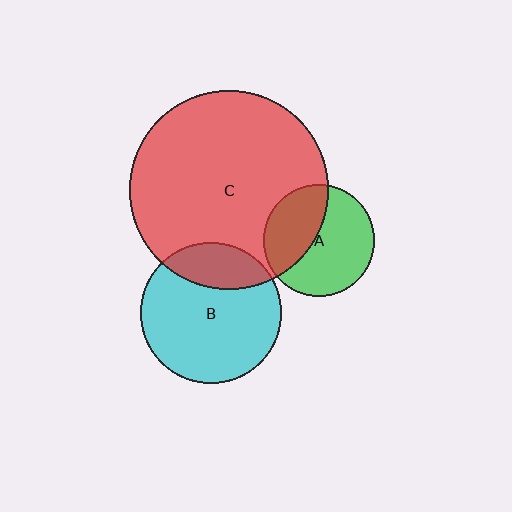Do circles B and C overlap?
Yes.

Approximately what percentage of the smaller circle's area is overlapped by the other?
Approximately 25%.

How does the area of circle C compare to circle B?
Approximately 2.0 times.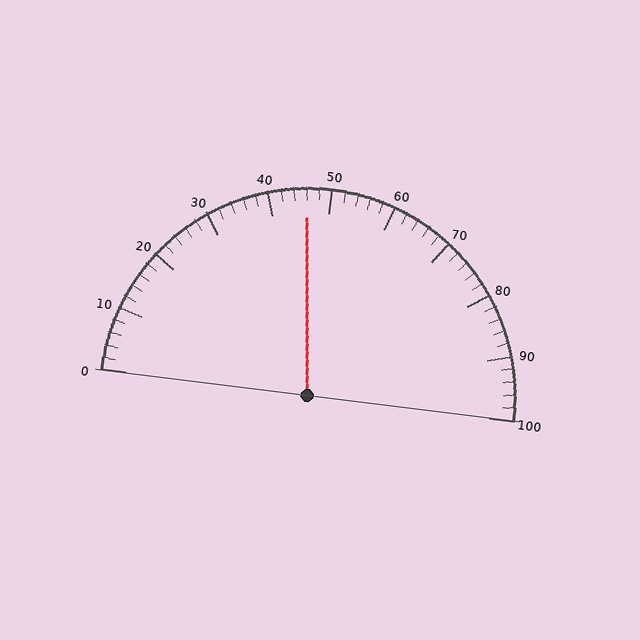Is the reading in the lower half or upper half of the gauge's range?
The reading is in the lower half of the range (0 to 100).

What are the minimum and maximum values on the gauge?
The gauge ranges from 0 to 100.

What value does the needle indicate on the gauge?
The needle indicates approximately 46.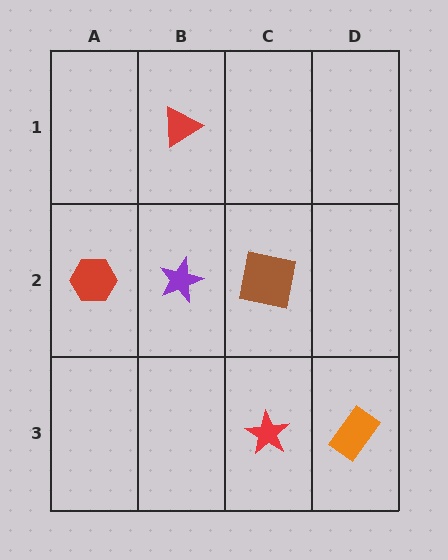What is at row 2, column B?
A purple star.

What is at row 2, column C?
A brown square.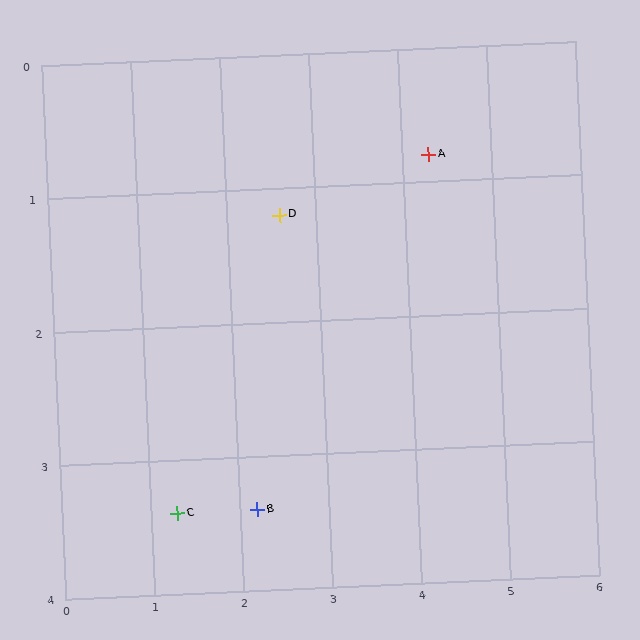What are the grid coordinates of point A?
Point A is at approximately (4.3, 0.8).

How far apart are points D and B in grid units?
Points D and B are about 2.2 grid units apart.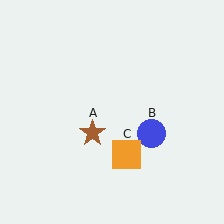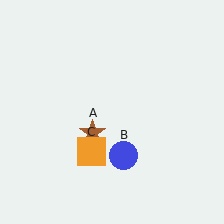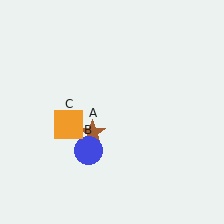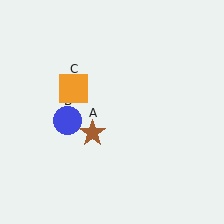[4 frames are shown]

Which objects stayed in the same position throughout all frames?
Brown star (object A) remained stationary.